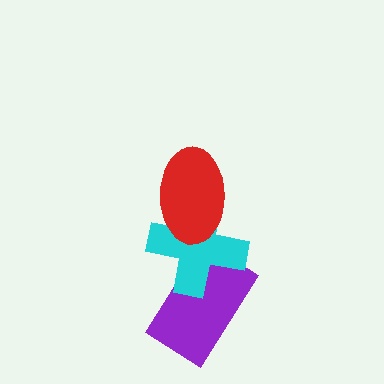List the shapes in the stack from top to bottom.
From top to bottom: the red ellipse, the cyan cross, the purple rectangle.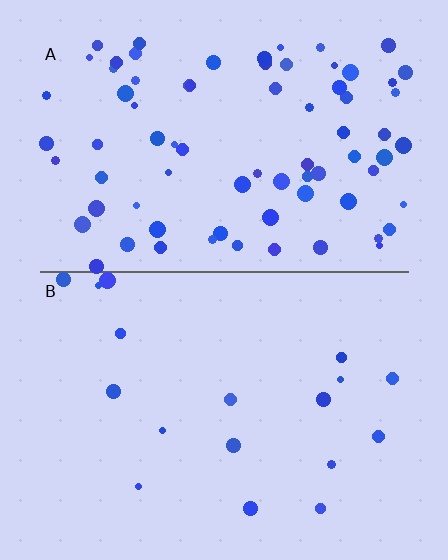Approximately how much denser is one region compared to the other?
Approximately 4.2× — region A over region B.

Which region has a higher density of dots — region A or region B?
A (the top).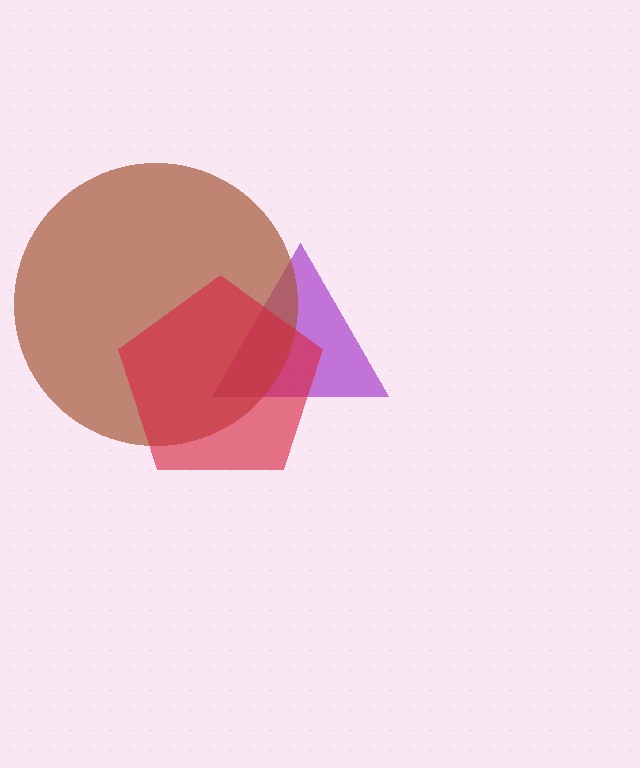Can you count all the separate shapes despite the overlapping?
Yes, there are 3 separate shapes.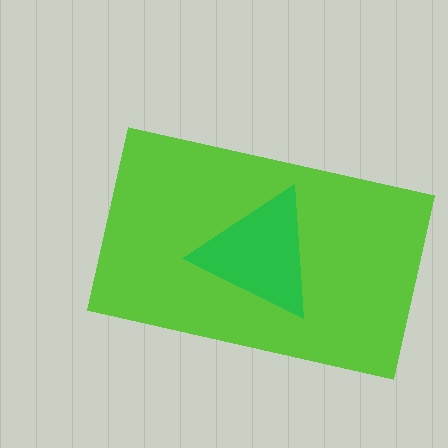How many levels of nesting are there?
2.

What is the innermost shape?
The green triangle.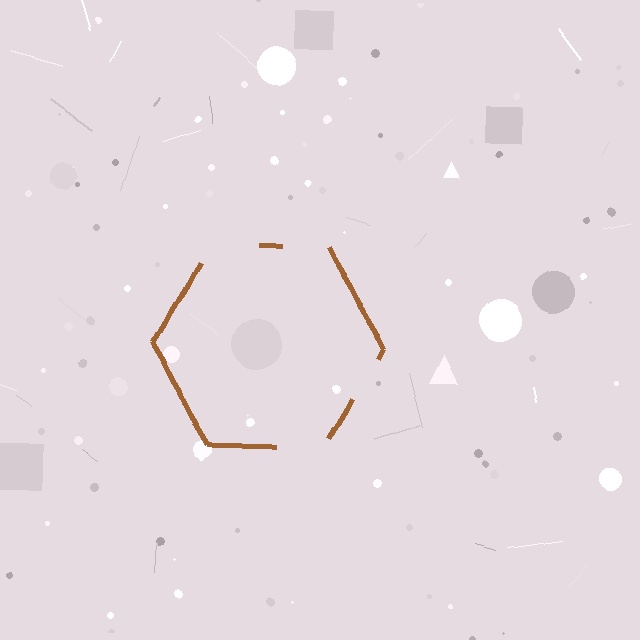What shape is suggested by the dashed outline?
The dashed outline suggests a hexagon.